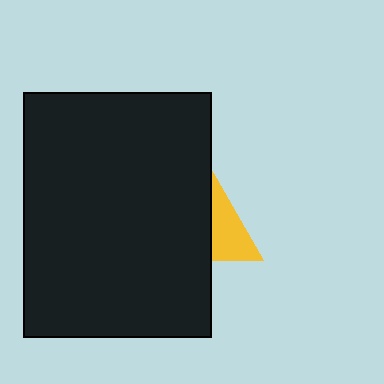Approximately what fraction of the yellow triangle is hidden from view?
Roughly 69% of the yellow triangle is hidden behind the black rectangle.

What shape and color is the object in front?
The object in front is a black rectangle.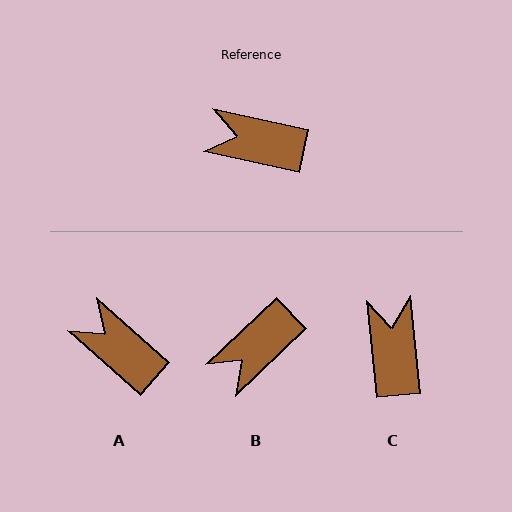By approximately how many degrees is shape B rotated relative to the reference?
Approximately 56 degrees counter-clockwise.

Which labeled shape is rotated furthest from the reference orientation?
C, about 72 degrees away.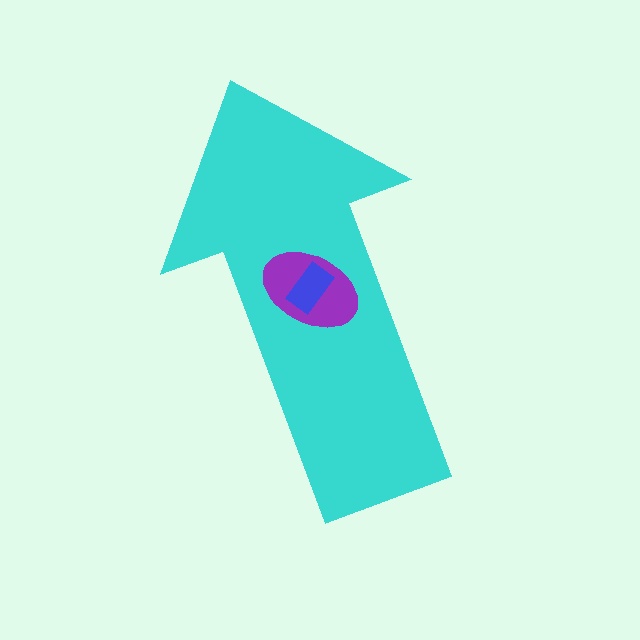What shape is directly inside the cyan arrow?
The purple ellipse.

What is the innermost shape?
The blue rectangle.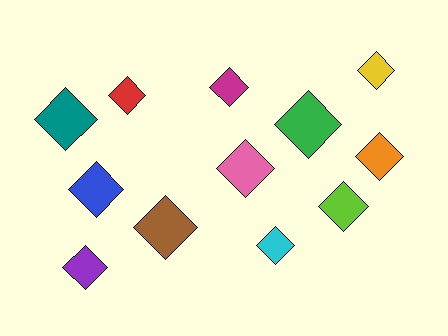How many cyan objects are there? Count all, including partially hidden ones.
There is 1 cyan object.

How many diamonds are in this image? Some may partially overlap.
There are 12 diamonds.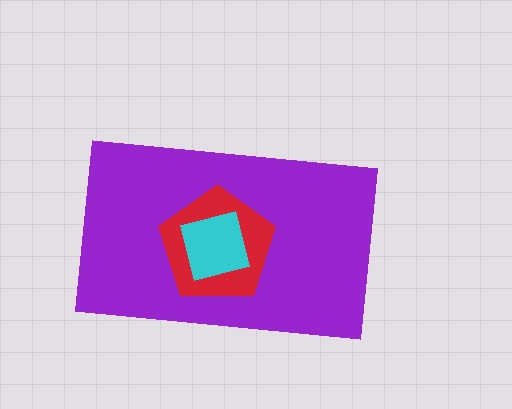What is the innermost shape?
The cyan square.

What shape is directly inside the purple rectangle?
The red pentagon.